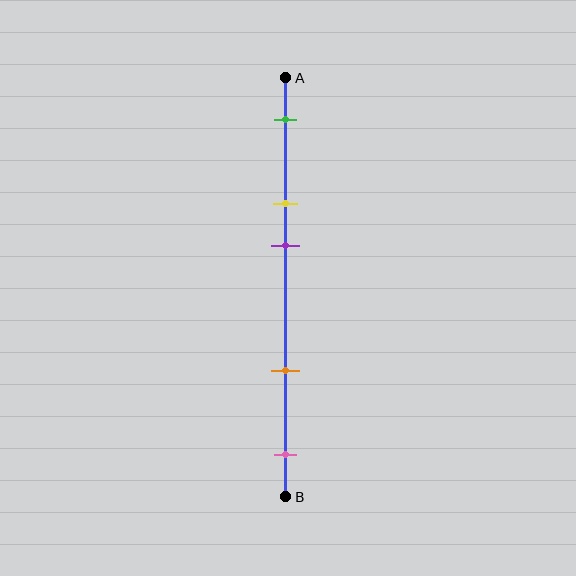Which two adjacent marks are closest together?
The yellow and purple marks are the closest adjacent pair.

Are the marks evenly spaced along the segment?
No, the marks are not evenly spaced.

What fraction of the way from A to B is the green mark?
The green mark is approximately 10% (0.1) of the way from A to B.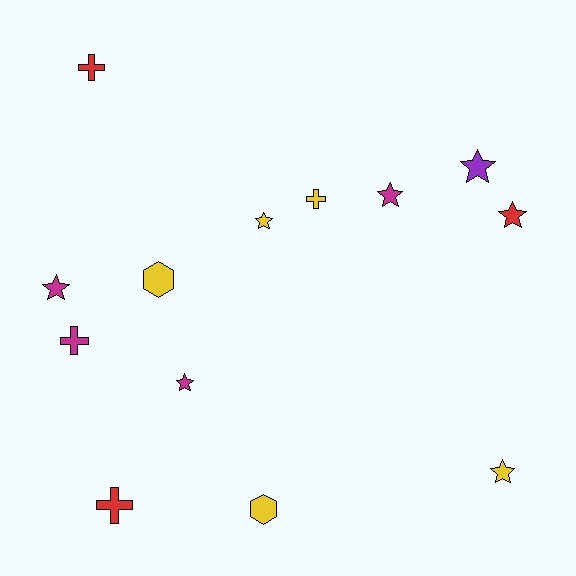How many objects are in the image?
There are 13 objects.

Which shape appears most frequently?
Star, with 7 objects.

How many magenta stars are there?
There are 3 magenta stars.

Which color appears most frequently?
Yellow, with 5 objects.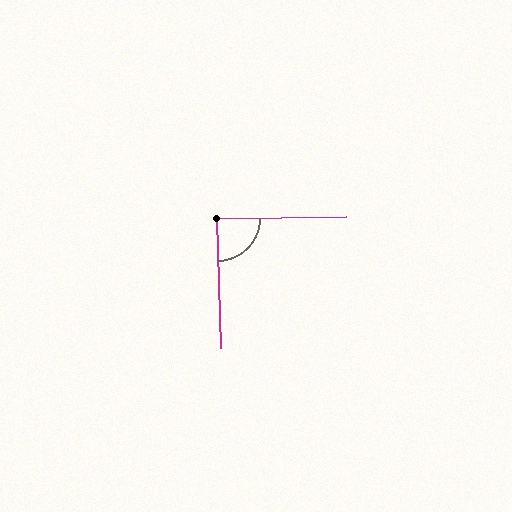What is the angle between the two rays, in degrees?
Approximately 89 degrees.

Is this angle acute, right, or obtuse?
It is approximately a right angle.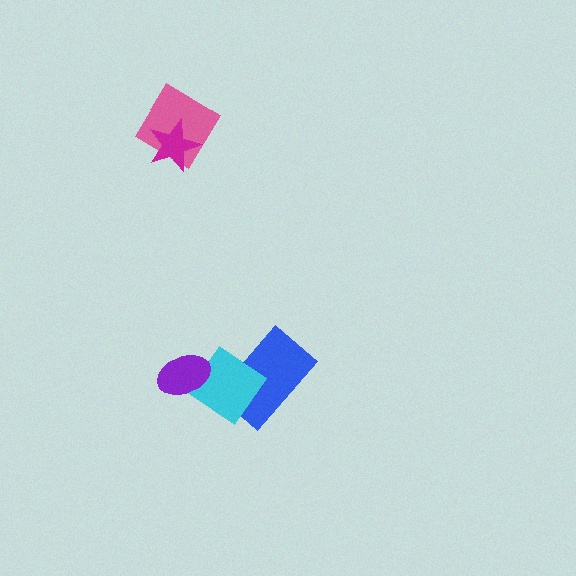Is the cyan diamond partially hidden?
Yes, it is partially covered by another shape.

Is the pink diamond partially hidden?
Yes, it is partially covered by another shape.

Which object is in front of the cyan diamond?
The purple ellipse is in front of the cyan diamond.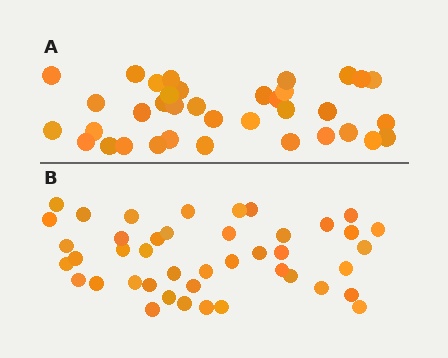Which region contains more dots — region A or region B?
Region B (the bottom region) has more dots.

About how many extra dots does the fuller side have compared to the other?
Region B has roughly 8 or so more dots than region A.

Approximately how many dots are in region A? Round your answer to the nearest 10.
About 40 dots. (The exact count is 36, which rounds to 40.)